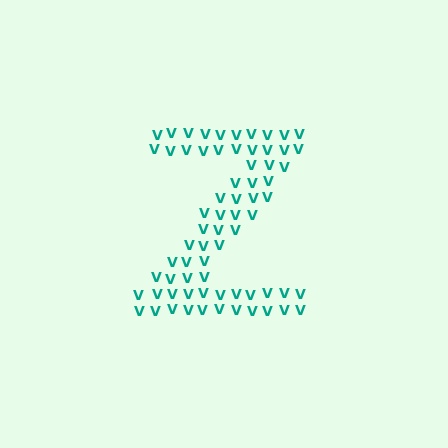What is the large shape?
The large shape is the letter Z.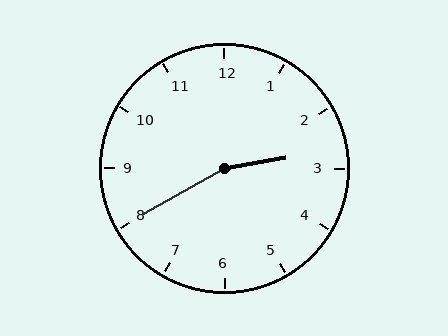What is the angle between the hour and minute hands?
Approximately 160 degrees.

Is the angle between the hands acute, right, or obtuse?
It is obtuse.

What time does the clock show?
2:40.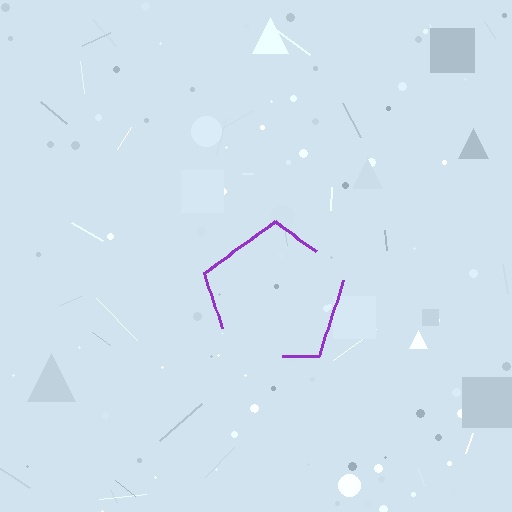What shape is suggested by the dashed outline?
The dashed outline suggests a pentagon.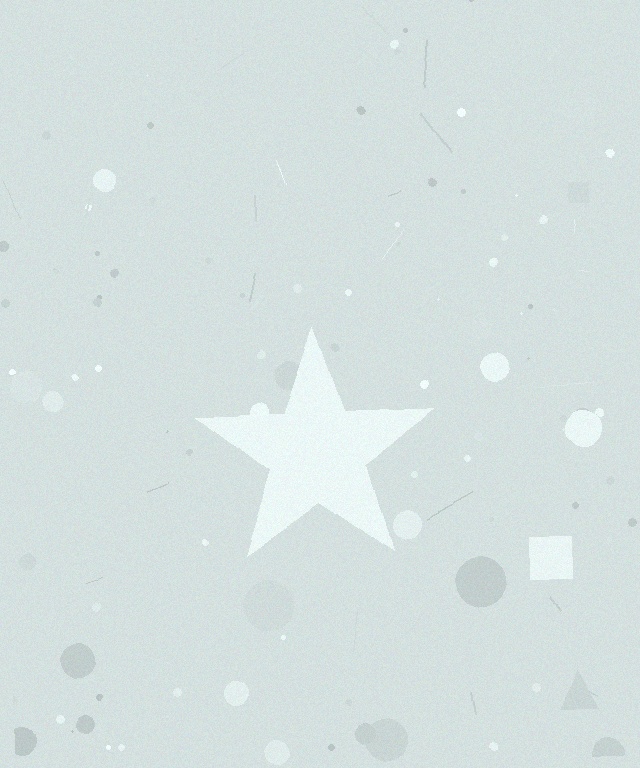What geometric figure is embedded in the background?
A star is embedded in the background.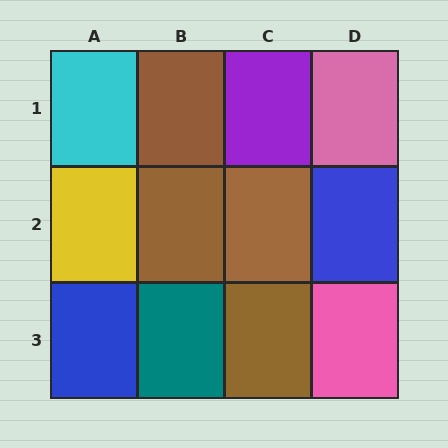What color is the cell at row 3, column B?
Teal.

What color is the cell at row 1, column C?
Purple.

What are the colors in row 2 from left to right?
Yellow, brown, brown, blue.